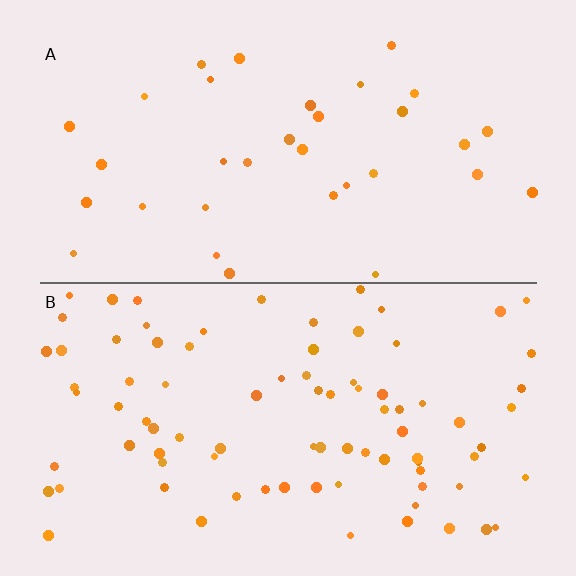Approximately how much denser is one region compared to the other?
Approximately 2.5× — region B over region A.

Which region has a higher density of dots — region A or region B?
B (the bottom).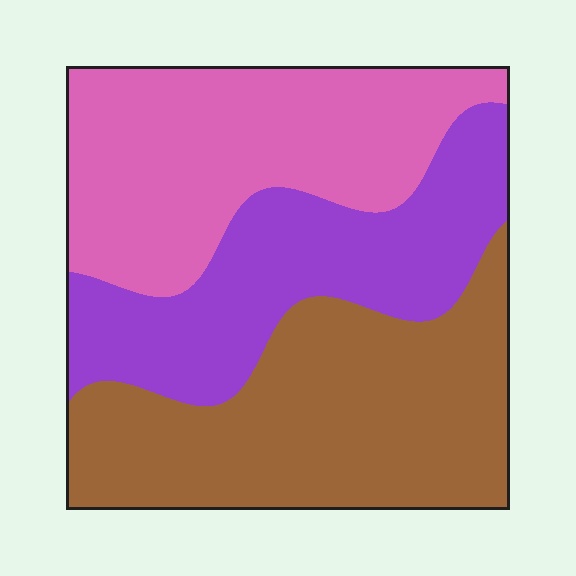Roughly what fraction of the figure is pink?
Pink covers about 35% of the figure.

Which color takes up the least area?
Purple, at roughly 30%.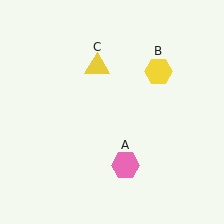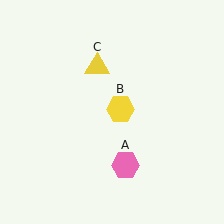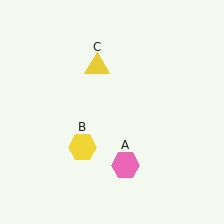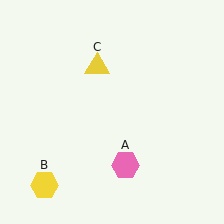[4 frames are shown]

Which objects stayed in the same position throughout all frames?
Pink hexagon (object A) and yellow triangle (object C) remained stationary.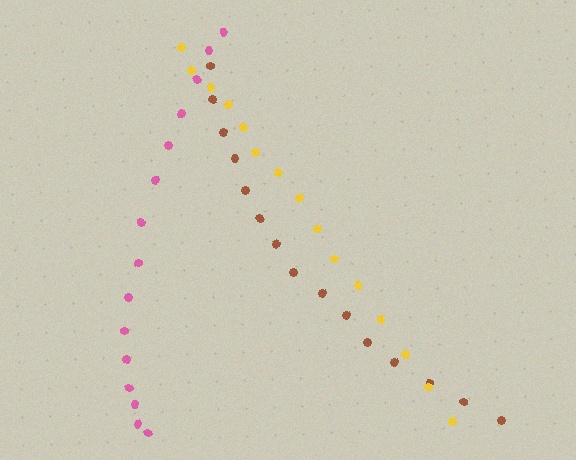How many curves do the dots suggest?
There are 3 distinct paths.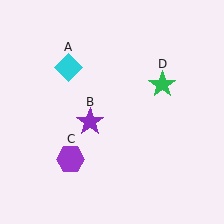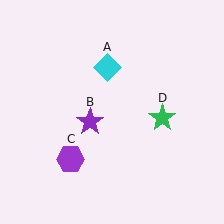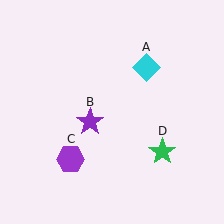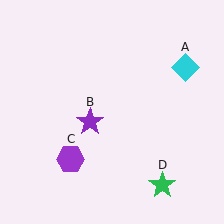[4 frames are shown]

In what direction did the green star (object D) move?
The green star (object D) moved down.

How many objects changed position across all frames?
2 objects changed position: cyan diamond (object A), green star (object D).